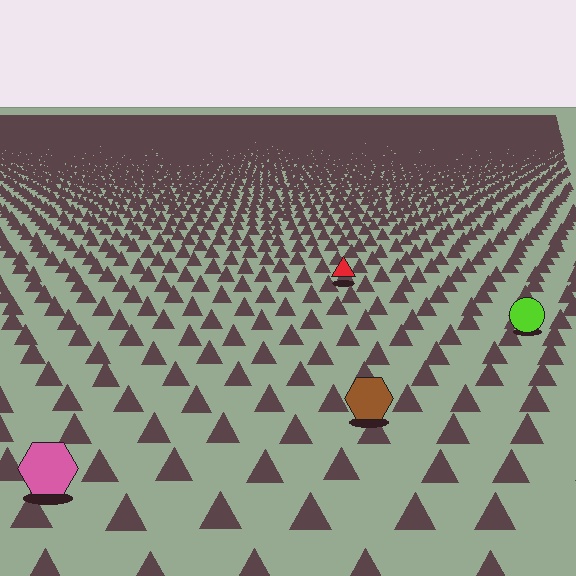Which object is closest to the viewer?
The pink hexagon is closest. The texture marks near it are larger and more spread out.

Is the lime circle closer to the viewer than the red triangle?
Yes. The lime circle is closer — you can tell from the texture gradient: the ground texture is coarser near it.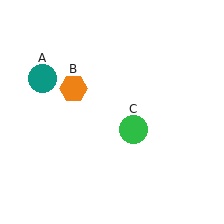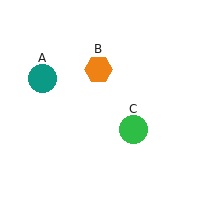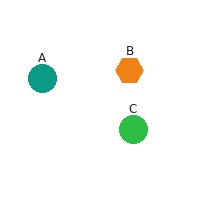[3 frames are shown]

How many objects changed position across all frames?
1 object changed position: orange hexagon (object B).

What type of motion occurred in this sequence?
The orange hexagon (object B) rotated clockwise around the center of the scene.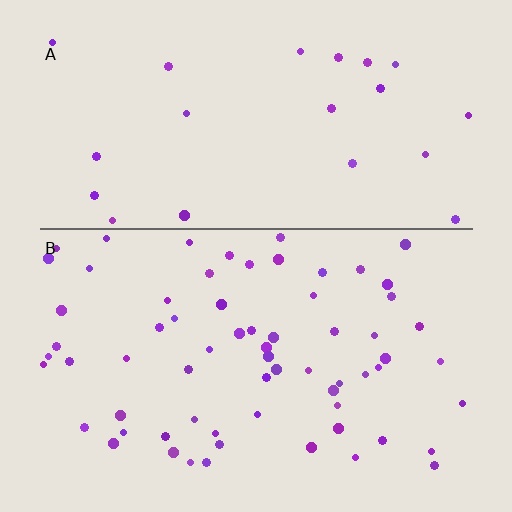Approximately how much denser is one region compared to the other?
Approximately 3.0× — region B over region A.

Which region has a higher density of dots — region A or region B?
B (the bottom).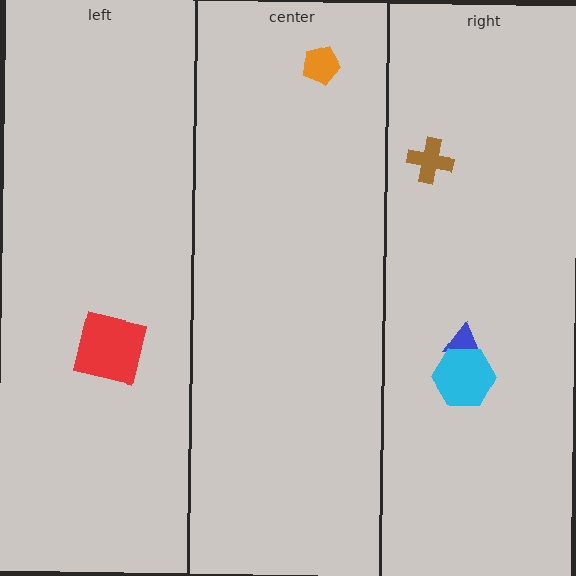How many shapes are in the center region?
1.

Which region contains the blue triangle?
The right region.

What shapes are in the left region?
The red square.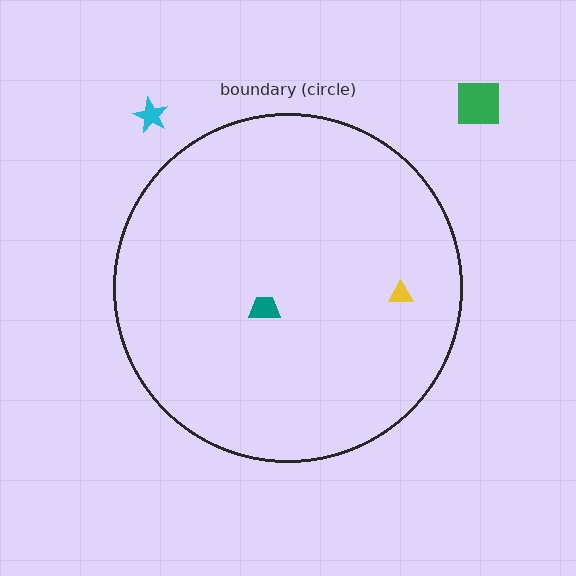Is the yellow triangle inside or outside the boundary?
Inside.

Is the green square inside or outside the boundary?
Outside.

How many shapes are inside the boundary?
2 inside, 2 outside.